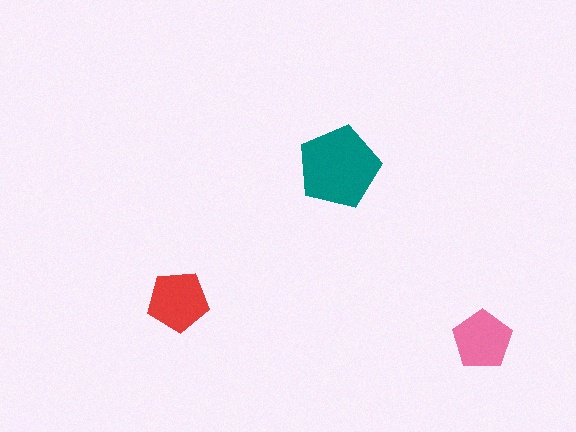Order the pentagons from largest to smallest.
the teal one, the red one, the pink one.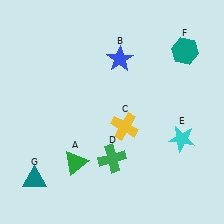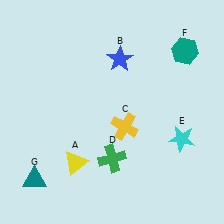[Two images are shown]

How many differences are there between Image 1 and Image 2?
There is 1 difference between the two images.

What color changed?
The triangle (A) changed from green in Image 1 to yellow in Image 2.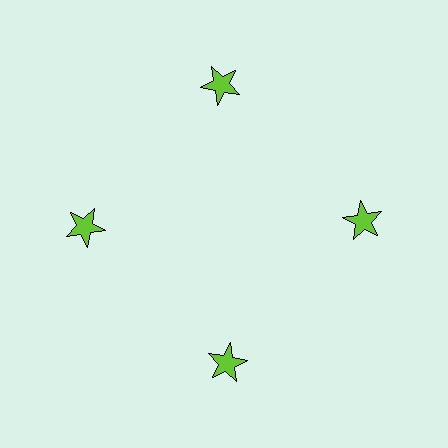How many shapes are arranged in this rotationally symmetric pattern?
There are 4 shapes, arranged in 4 groups of 1.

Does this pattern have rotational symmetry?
Yes, this pattern has 4-fold rotational symmetry. It looks the same after rotating 90 degrees around the center.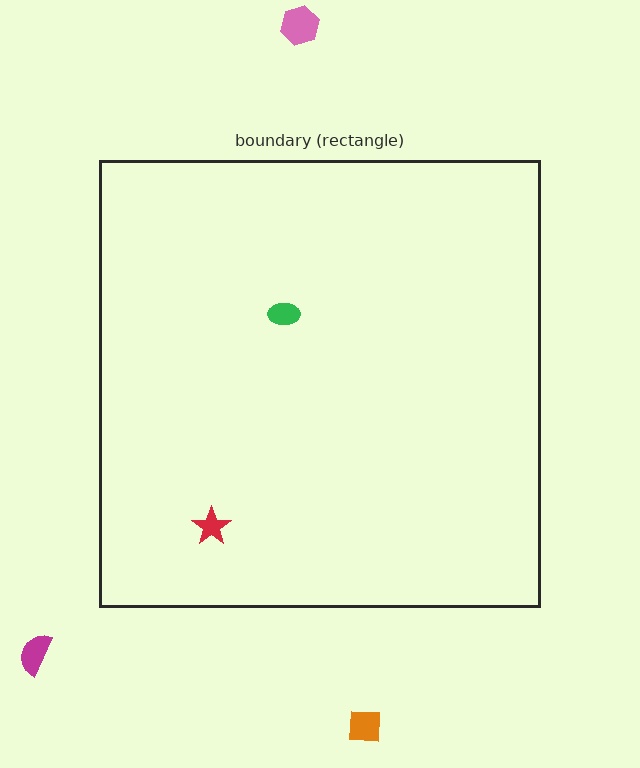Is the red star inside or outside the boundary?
Inside.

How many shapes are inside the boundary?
2 inside, 3 outside.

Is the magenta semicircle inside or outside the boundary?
Outside.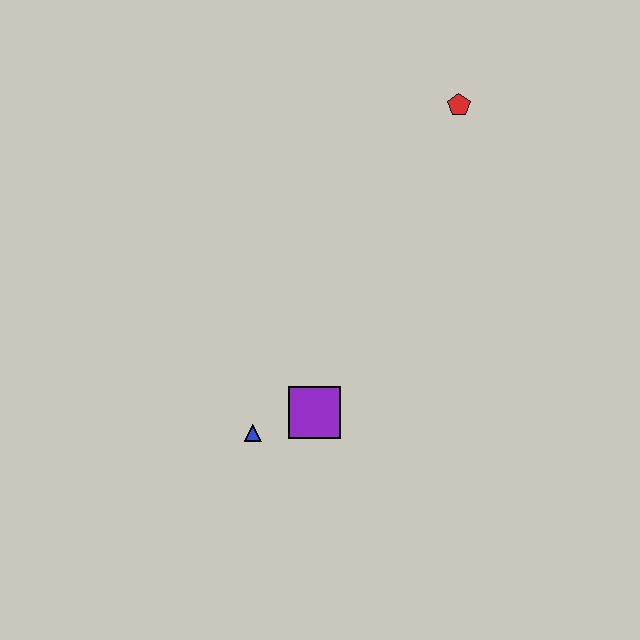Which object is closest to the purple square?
The blue triangle is closest to the purple square.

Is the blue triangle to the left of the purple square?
Yes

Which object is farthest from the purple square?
The red pentagon is farthest from the purple square.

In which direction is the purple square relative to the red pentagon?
The purple square is below the red pentagon.